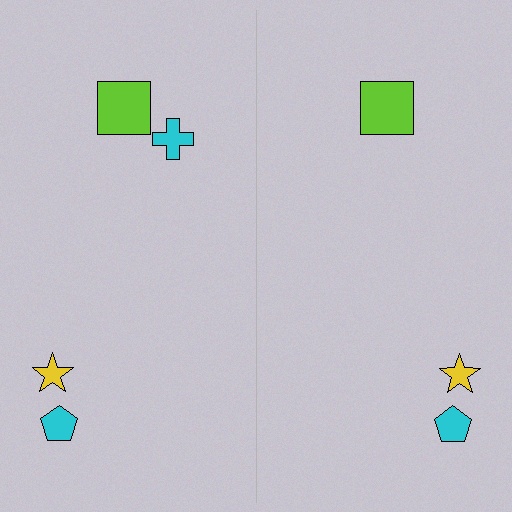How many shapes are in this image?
There are 7 shapes in this image.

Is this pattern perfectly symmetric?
No, the pattern is not perfectly symmetric. A cyan cross is missing from the right side.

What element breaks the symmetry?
A cyan cross is missing from the right side.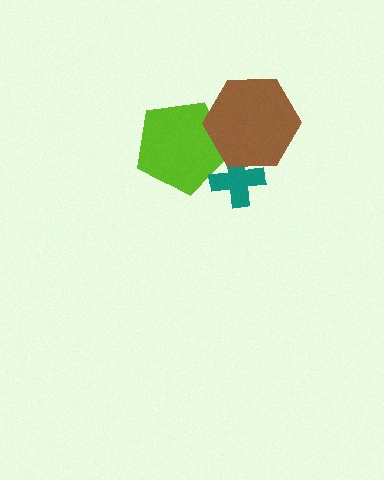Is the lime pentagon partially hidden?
Yes, it is partially covered by another shape.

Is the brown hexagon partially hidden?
No, no other shape covers it.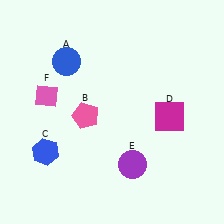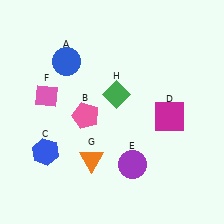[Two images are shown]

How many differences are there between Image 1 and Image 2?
There are 2 differences between the two images.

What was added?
An orange triangle (G), a green diamond (H) were added in Image 2.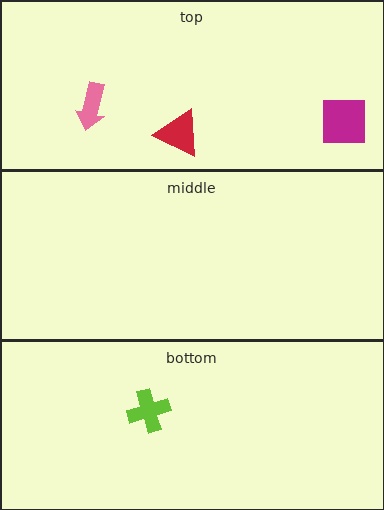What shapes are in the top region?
The pink arrow, the red triangle, the magenta square.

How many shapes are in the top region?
3.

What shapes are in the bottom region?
The lime cross.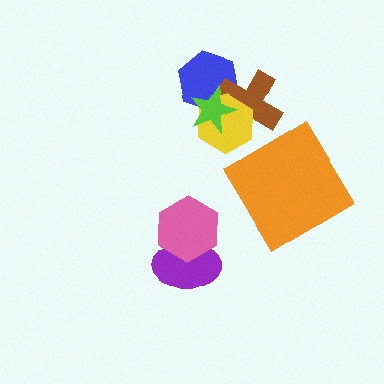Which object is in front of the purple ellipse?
The pink hexagon is in front of the purple ellipse.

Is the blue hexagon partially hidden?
Yes, it is partially covered by another shape.